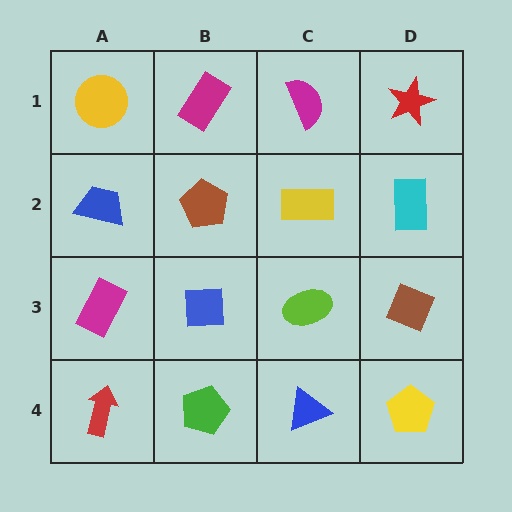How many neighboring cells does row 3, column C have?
4.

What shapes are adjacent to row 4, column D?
A brown diamond (row 3, column D), a blue triangle (row 4, column C).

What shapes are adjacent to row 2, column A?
A yellow circle (row 1, column A), a magenta rectangle (row 3, column A), a brown pentagon (row 2, column B).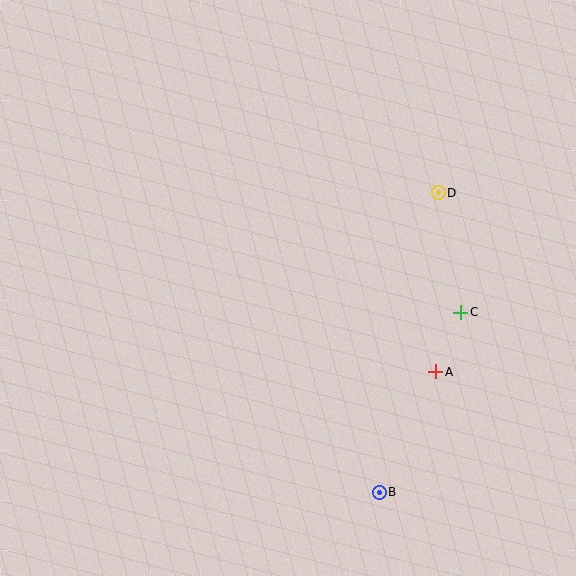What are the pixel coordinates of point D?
Point D is at (438, 193).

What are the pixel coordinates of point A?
Point A is at (436, 372).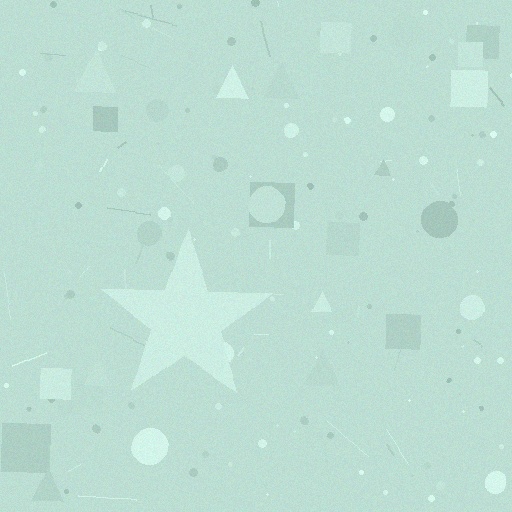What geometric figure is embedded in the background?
A star is embedded in the background.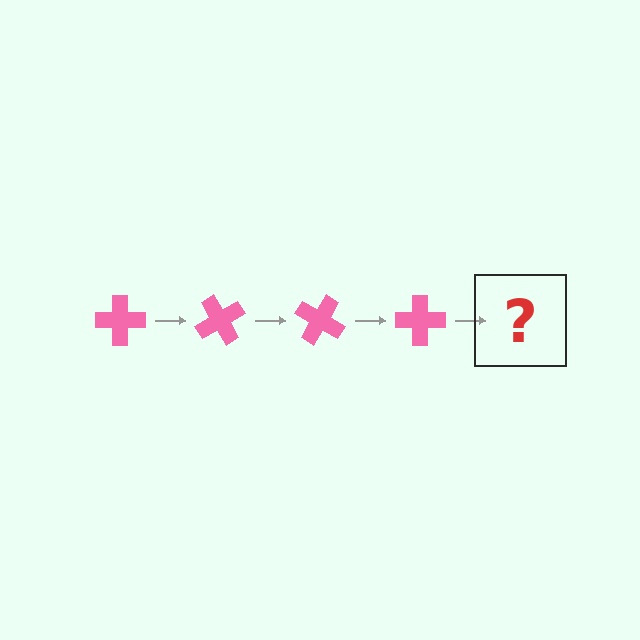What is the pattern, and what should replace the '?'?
The pattern is that the cross rotates 60 degrees each step. The '?' should be a pink cross rotated 240 degrees.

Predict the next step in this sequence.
The next step is a pink cross rotated 240 degrees.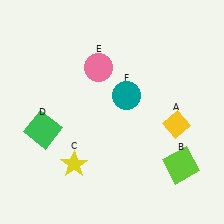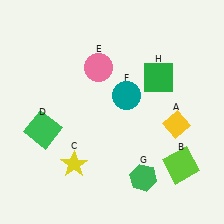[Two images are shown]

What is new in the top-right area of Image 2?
A green square (H) was added in the top-right area of Image 2.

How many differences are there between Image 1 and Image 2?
There are 2 differences between the two images.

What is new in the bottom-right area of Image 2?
A green hexagon (G) was added in the bottom-right area of Image 2.